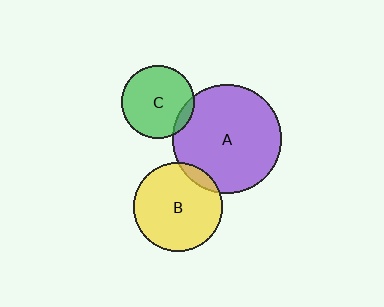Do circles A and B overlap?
Yes.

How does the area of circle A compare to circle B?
Approximately 1.5 times.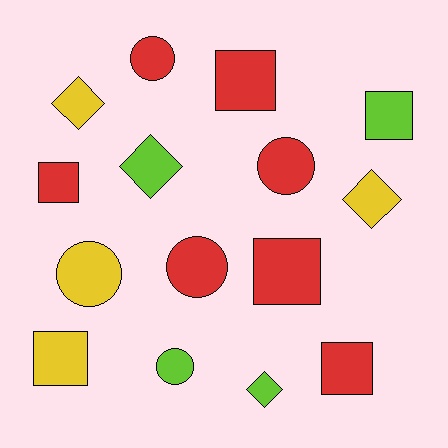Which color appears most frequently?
Red, with 7 objects.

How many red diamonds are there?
There are no red diamonds.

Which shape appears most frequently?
Square, with 6 objects.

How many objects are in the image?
There are 15 objects.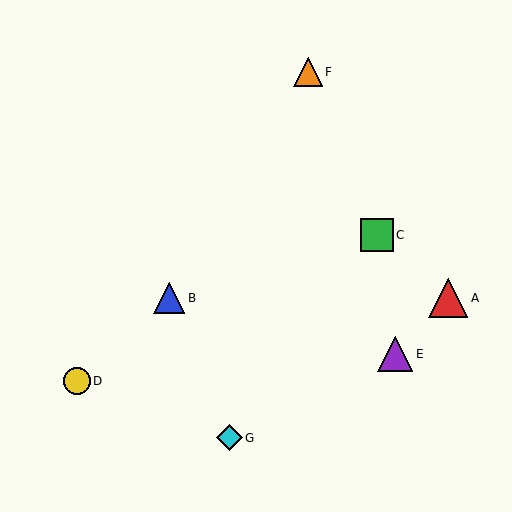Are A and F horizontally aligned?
No, A is at y≈298 and F is at y≈72.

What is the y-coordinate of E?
Object E is at y≈354.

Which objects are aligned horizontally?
Objects A, B are aligned horizontally.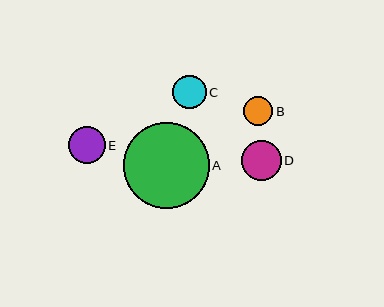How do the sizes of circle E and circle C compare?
Circle E and circle C are approximately the same size.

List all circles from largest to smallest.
From largest to smallest: A, D, E, C, B.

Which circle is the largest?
Circle A is the largest with a size of approximately 86 pixels.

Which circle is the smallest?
Circle B is the smallest with a size of approximately 29 pixels.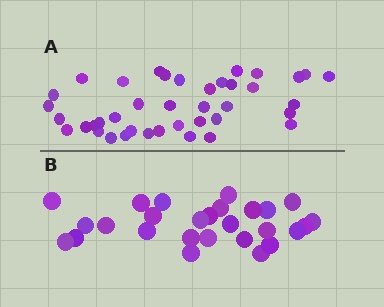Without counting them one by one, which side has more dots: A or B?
Region A (the top region) has more dots.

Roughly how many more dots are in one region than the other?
Region A has approximately 15 more dots than region B.